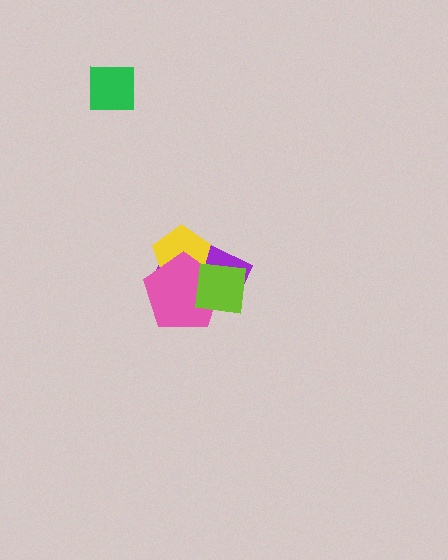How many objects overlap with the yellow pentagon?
3 objects overlap with the yellow pentagon.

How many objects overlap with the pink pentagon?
3 objects overlap with the pink pentagon.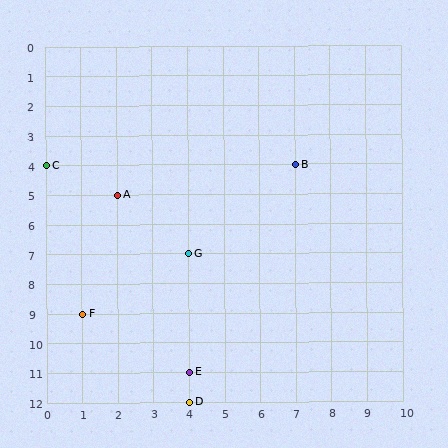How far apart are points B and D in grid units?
Points B and D are 3 columns and 8 rows apart (about 8.5 grid units diagonally).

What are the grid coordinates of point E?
Point E is at grid coordinates (4, 11).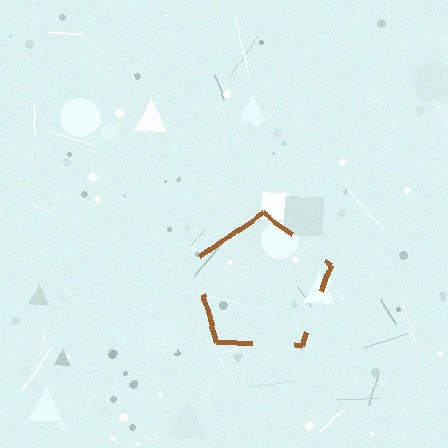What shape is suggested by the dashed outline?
The dashed outline suggests a pentagon.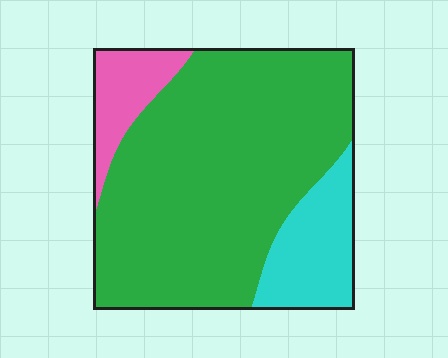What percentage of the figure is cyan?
Cyan takes up about one sixth (1/6) of the figure.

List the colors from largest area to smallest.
From largest to smallest: green, cyan, pink.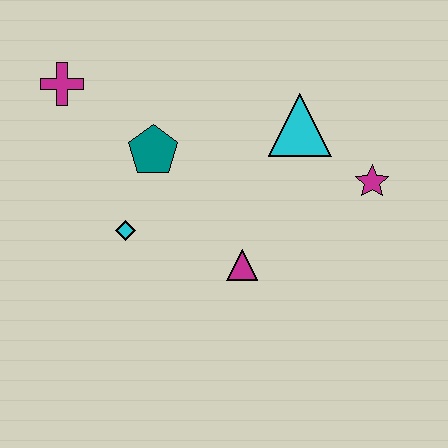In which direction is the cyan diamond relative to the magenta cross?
The cyan diamond is below the magenta cross.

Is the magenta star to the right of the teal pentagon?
Yes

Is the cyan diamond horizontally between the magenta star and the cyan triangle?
No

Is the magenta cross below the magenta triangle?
No